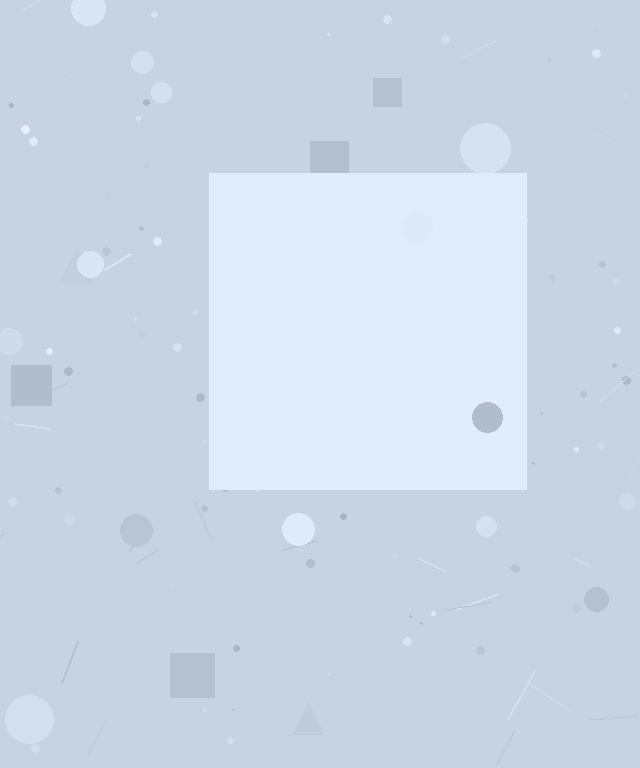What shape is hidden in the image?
A square is hidden in the image.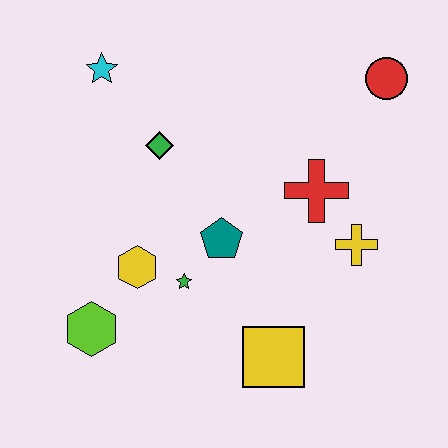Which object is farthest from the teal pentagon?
The red circle is farthest from the teal pentagon.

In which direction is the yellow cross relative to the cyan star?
The yellow cross is to the right of the cyan star.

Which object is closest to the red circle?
The red cross is closest to the red circle.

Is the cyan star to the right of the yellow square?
No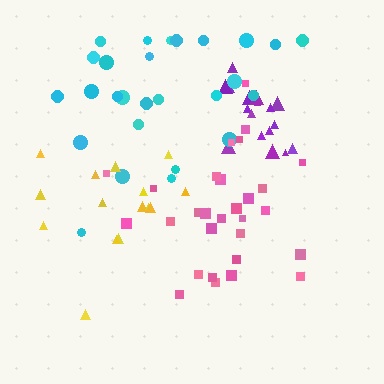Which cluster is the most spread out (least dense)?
Cyan.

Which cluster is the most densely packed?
Purple.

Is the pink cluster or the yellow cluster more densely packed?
Pink.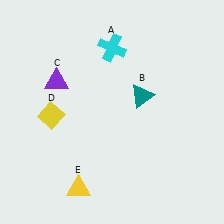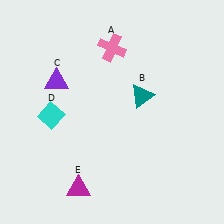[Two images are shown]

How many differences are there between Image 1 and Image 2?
There are 3 differences between the two images.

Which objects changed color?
A changed from cyan to pink. D changed from yellow to cyan. E changed from yellow to magenta.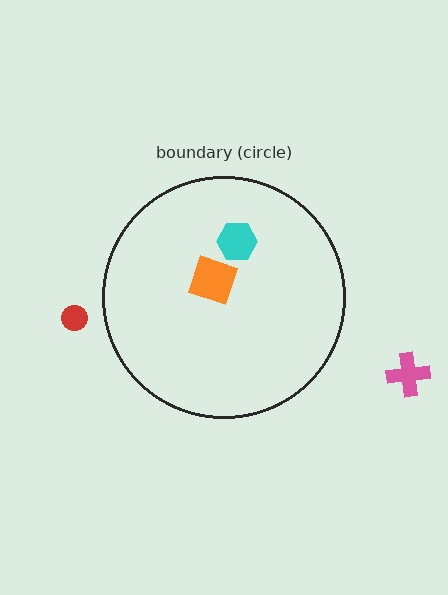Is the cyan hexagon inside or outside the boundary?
Inside.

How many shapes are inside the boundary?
2 inside, 2 outside.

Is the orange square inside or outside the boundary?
Inside.